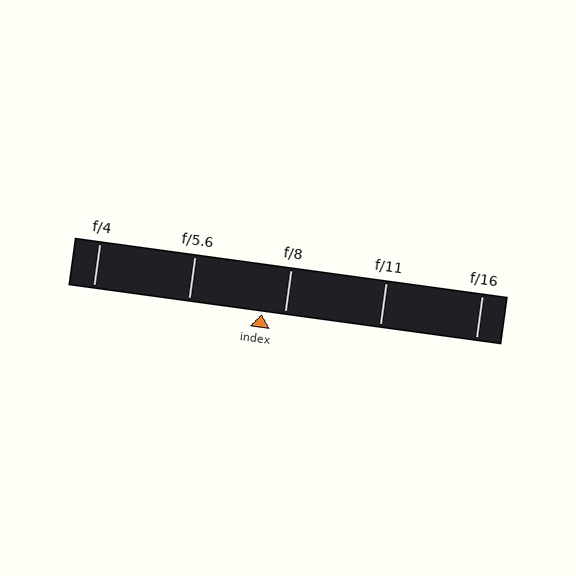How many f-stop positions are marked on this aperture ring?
There are 5 f-stop positions marked.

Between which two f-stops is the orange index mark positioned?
The index mark is between f/5.6 and f/8.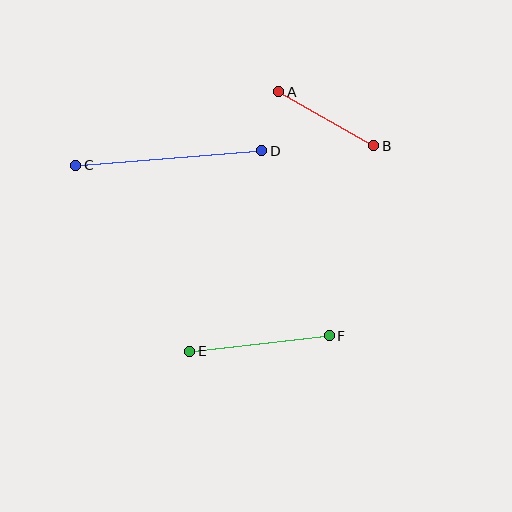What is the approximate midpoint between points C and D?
The midpoint is at approximately (169, 158) pixels.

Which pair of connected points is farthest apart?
Points C and D are farthest apart.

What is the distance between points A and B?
The distance is approximately 109 pixels.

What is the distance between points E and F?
The distance is approximately 140 pixels.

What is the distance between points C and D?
The distance is approximately 186 pixels.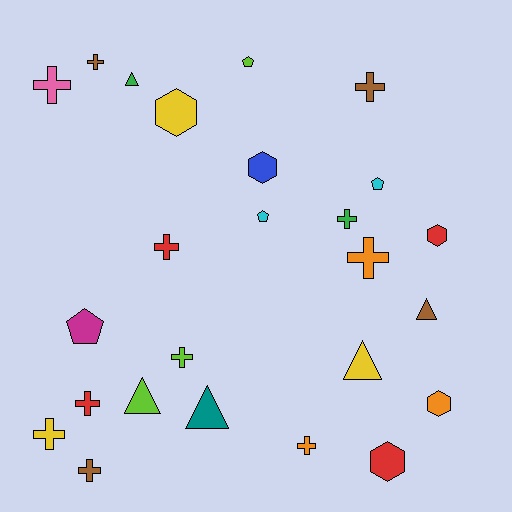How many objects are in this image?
There are 25 objects.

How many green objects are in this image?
There are 2 green objects.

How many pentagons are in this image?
There are 4 pentagons.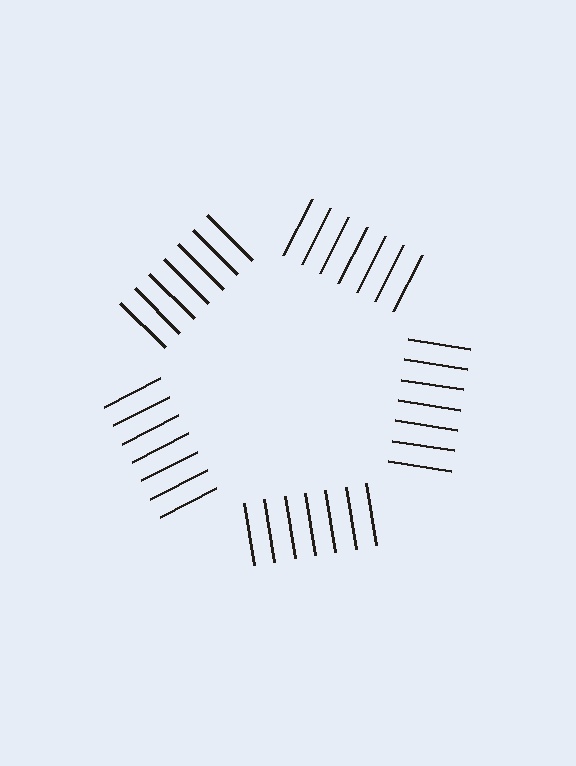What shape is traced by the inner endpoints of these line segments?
An illusory pentagon — the line segments terminate on its edges but no continuous stroke is drawn.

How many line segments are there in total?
35 — 7 along each of the 5 edges.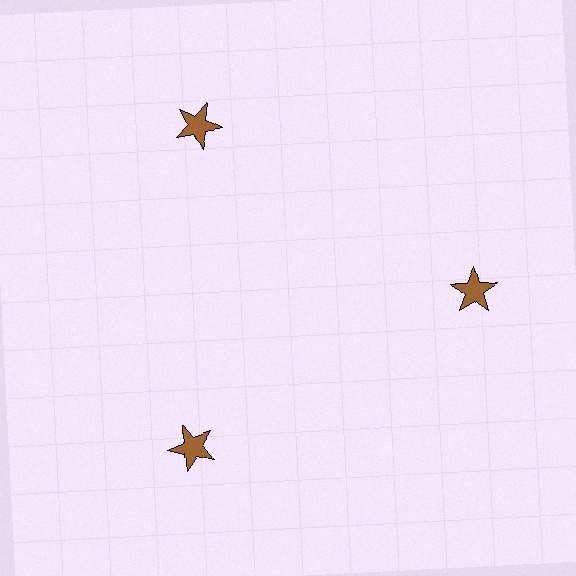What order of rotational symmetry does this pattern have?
This pattern has 3-fold rotational symmetry.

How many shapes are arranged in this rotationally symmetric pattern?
There are 3 shapes, arranged in 3 groups of 1.